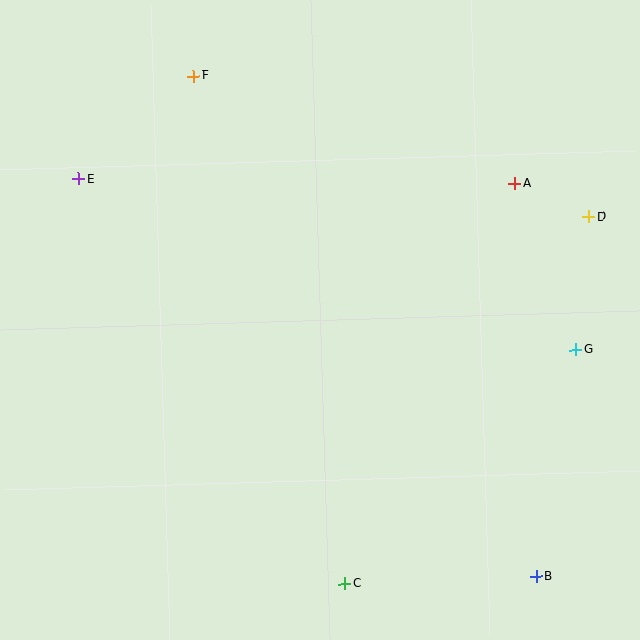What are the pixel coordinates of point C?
Point C is at (345, 584).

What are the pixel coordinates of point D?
Point D is at (589, 217).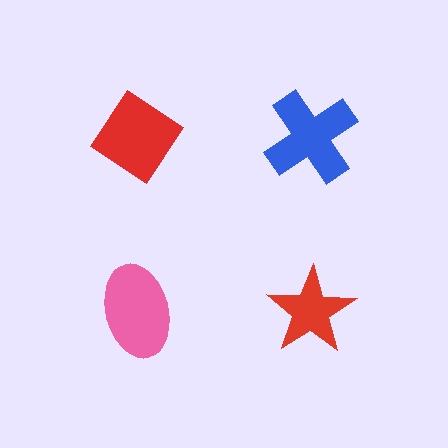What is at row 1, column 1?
A red diamond.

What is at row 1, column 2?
A blue cross.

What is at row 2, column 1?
A pink ellipse.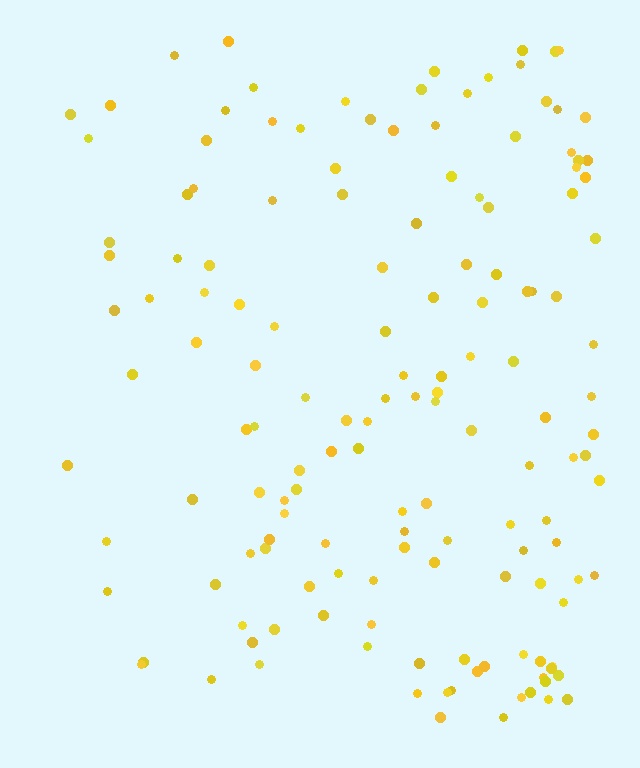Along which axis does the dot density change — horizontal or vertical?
Horizontal.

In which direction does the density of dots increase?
From left to right, with the right side densest.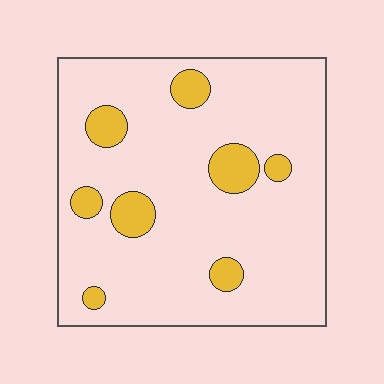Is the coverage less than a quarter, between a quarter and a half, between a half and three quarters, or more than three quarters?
Less than a quarter.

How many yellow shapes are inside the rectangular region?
8.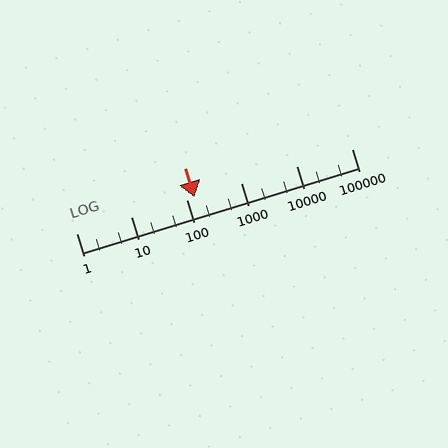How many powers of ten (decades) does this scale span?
The scale spans 5 decades, from 1 to 100000.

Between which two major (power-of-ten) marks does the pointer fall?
The pointer is between 100 and 1000.